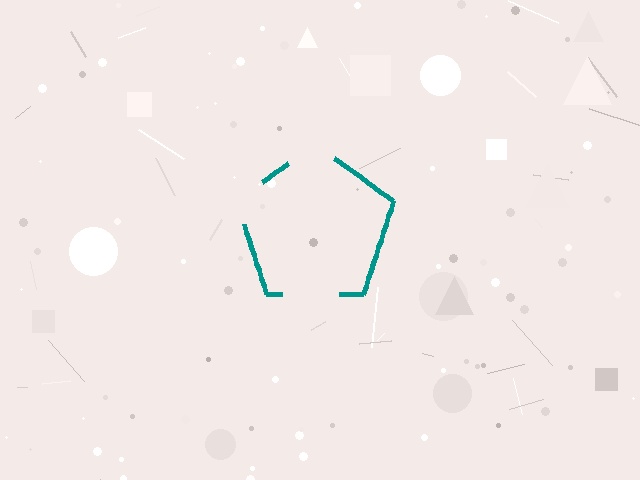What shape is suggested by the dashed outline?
The dashed outline suggests a pentagon.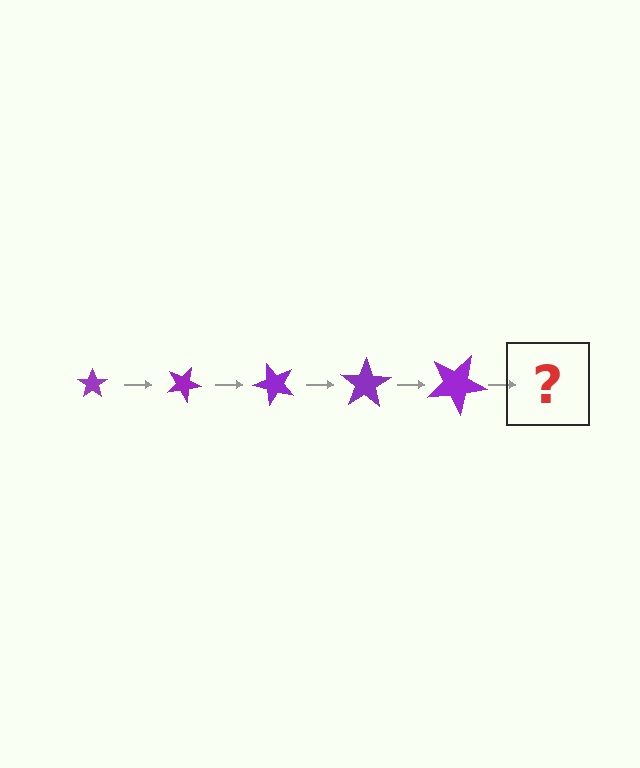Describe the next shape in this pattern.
It should be a star, larger than the previous one and rotated 125 degrees from the start.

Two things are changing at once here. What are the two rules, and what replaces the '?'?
The two rules are that the star grows larger each step and it rotates 25 degrees each step. The '?' should be a star, larger than the previous one and rotated 125 degrees from the start.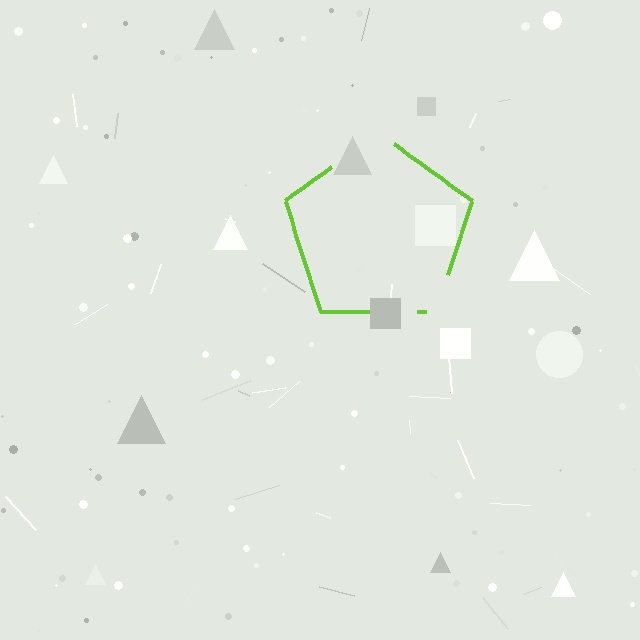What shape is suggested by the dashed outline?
The dashed outline suggests a pentagon.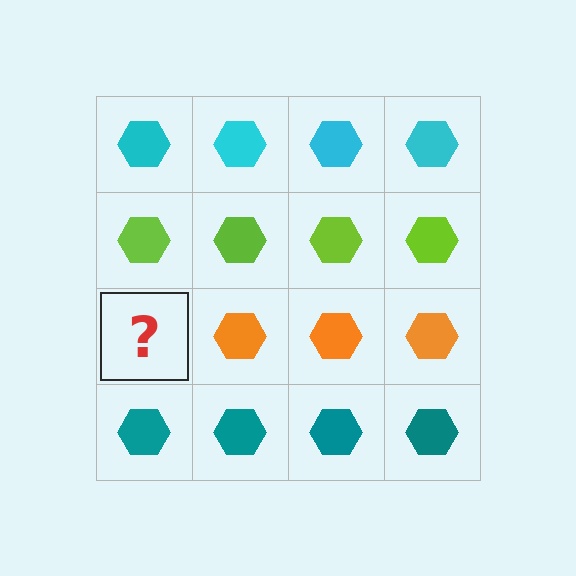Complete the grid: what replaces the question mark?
The question mark should be replaced with an orange hexagon.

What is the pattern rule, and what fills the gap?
The rule is that each row has a consistent color. The gap should be filled with an orange hexagon.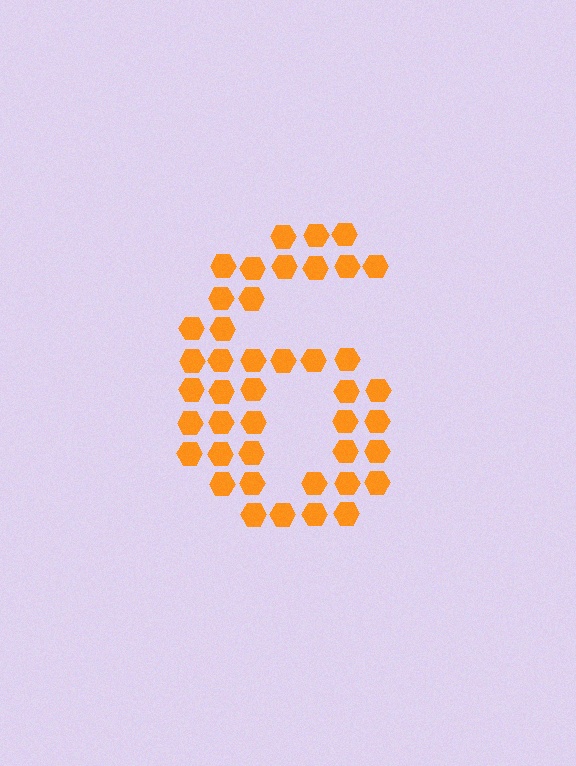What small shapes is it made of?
It is made of small hexagons.